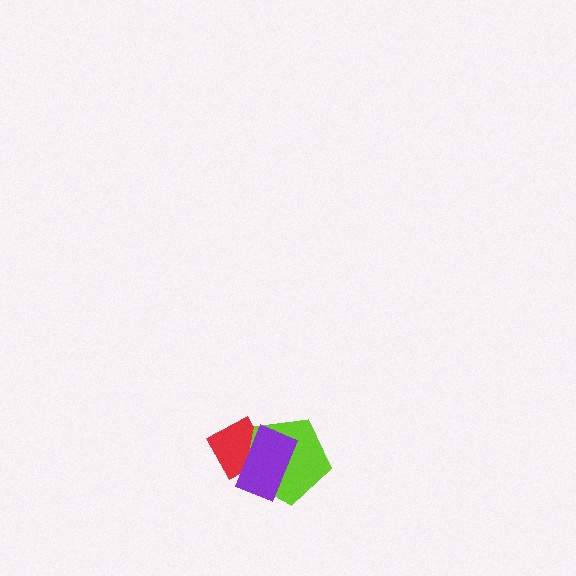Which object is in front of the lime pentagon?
The purple rectangle is in front of the lime pentagon.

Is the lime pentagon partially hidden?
Yes, it is partially covered by another shape.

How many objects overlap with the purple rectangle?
2 objects overlap with the purple rectangle.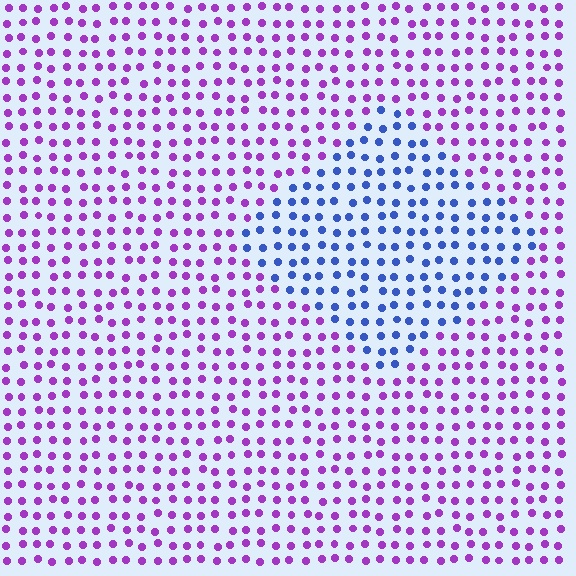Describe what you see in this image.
The image is filled with small purple elements in a uniform arrangement. A diamond-shaped region is visible where the elements are tinted to a slightly different hue, forming a subtle color boundary.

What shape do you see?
I see a diamond.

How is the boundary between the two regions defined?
The boundary is defined purely by a slight shift in hue (about 60 degrees). Spacing, size, and orientation are identical on both sides.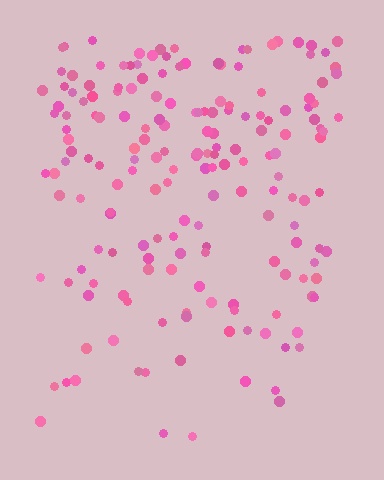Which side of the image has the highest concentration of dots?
The top.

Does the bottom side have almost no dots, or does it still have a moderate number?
Still a moderate number, just noticeably fewer than the top.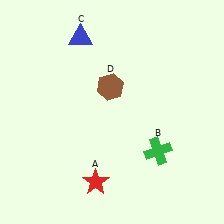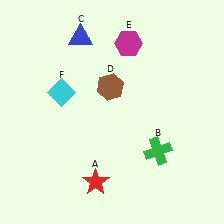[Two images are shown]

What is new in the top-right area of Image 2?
A magenta hexagon (E) was added in the top-right area of Image 2.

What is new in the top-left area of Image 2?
A cyan diamond (F) was added in the top-left area of Image 2.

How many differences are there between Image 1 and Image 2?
There are 2 differences between the two images.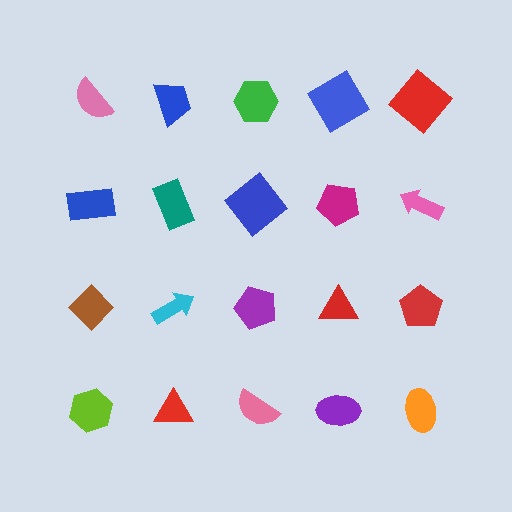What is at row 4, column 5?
An orange ellipse.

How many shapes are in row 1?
5 shapes.